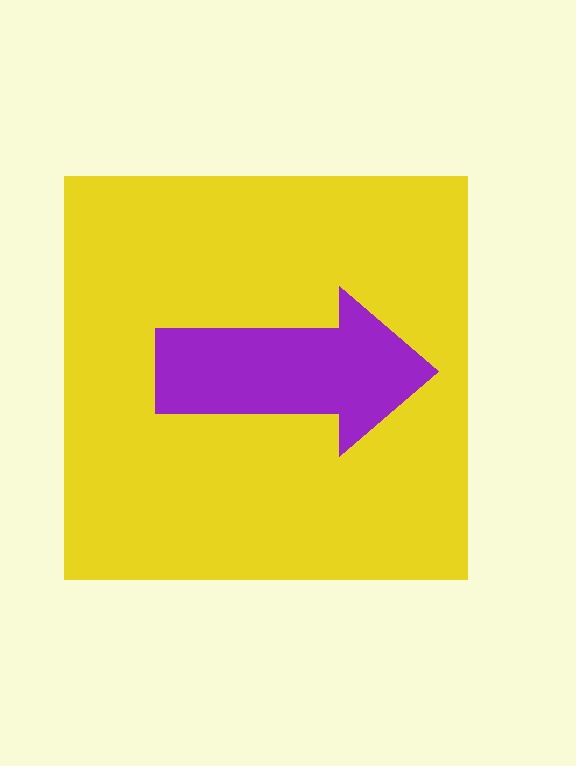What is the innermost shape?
The purple arrow.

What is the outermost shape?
The yellow square.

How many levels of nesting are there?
2.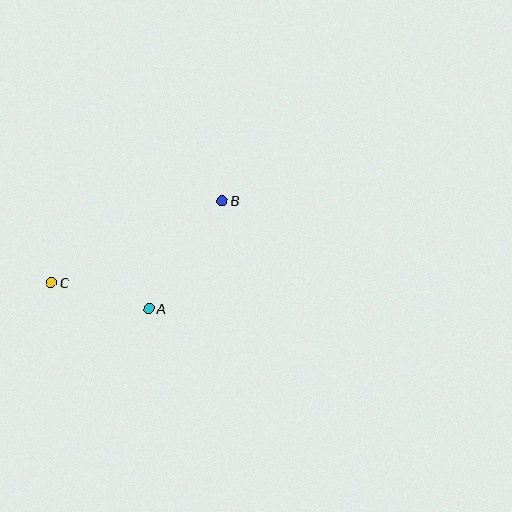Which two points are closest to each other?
Points A and C are closest to each other.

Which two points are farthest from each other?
Points B and C are farthest from each other.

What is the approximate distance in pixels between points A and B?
The distance between A and B is approximately 131 pixels.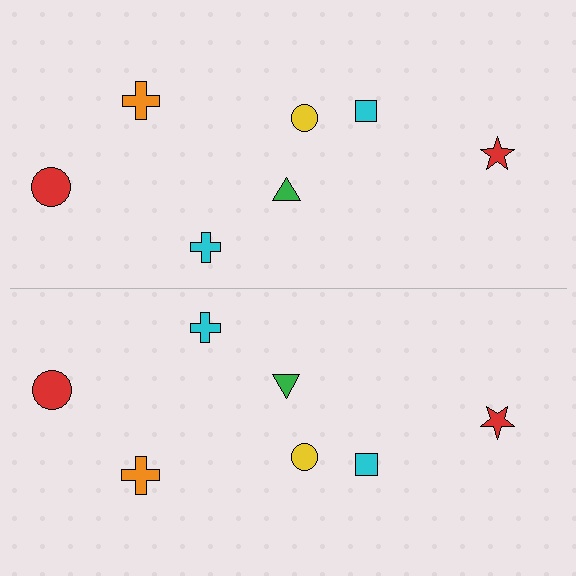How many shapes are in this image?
There are 14 shapes in this image.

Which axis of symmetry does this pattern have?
The pattern has a horizontal axis of symmetry running through the center of the image.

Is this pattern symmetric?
Yes, this pattern has bilateral (reflection) symmetry.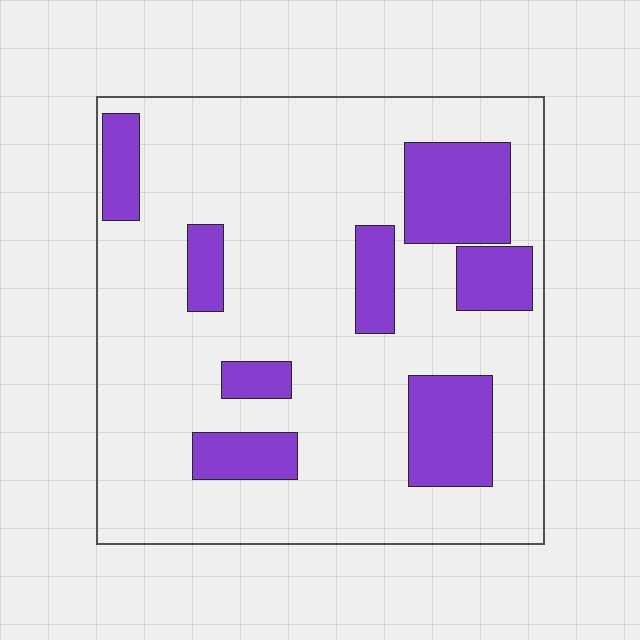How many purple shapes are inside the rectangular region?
8.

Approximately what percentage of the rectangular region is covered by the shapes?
Approximately 20%.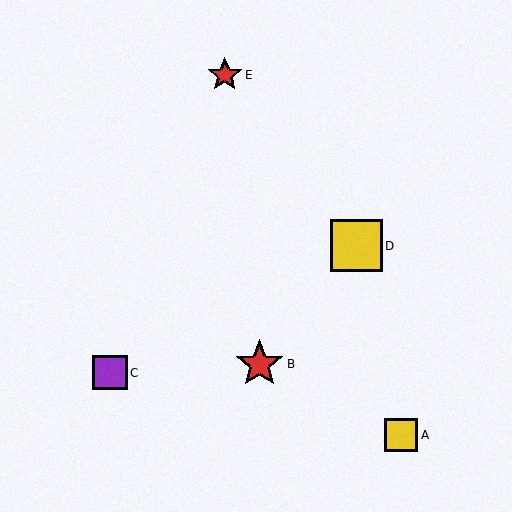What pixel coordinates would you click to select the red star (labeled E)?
Click at (225, 75) to select the red star E.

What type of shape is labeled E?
Shape E is a red star.